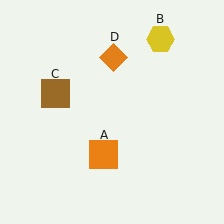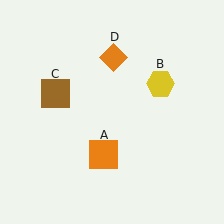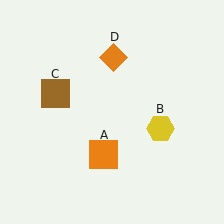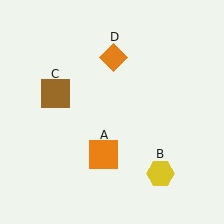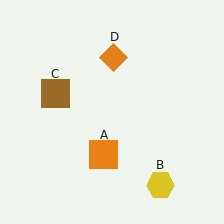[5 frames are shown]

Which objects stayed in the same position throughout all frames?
Orange square (object A) and brown square (object C) and orange diamond (object D) remained stationary.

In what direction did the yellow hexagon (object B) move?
The yellow hexagon (object B) moved down.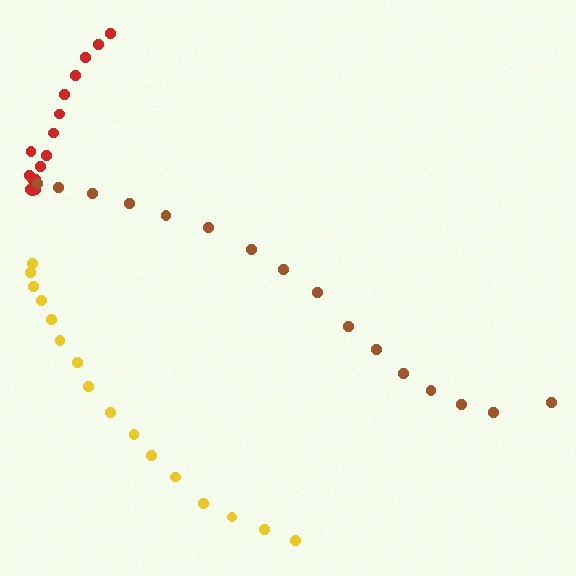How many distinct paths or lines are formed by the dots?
There are 3 distinct paths.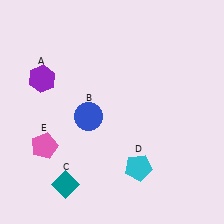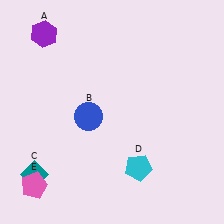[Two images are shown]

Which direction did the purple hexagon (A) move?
The purple hexagon (A) moved up.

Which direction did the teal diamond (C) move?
The teal diamond (C) moved left.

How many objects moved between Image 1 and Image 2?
3 objects moved between the two images.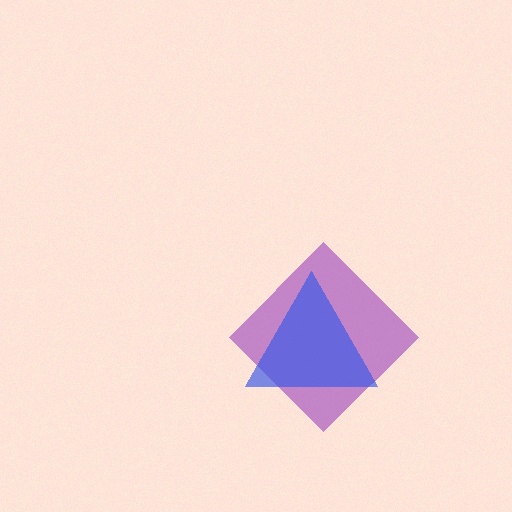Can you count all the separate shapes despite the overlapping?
Yes, there are 2 separate shapes.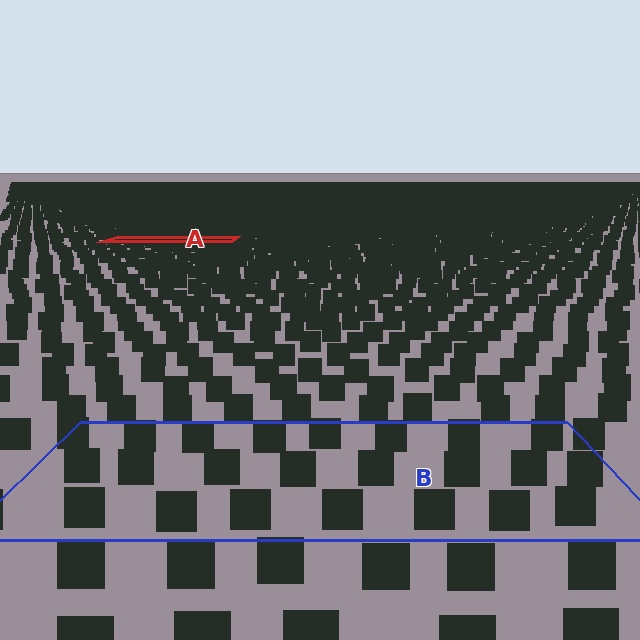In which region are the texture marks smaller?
The texture marks are smaller in region A, because it is farther away.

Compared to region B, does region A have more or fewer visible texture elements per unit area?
Region A has more texture elements per unit area — they are packed more densely because it is farther away.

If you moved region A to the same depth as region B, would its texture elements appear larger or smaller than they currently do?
They would appear larger. At a closer depth, the same texture elements are projected at a bigger on-screen size.